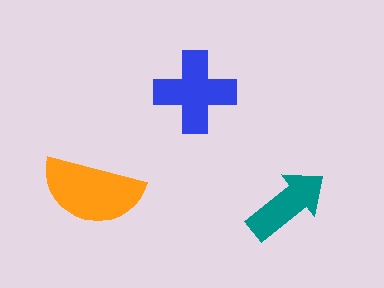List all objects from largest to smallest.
The orange semicircle, the blue cross, the teal arrow.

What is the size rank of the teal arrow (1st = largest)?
3rd.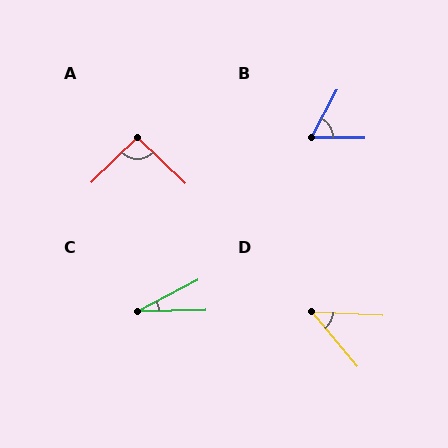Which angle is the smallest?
C, at approximately 26 degrees.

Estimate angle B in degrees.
Approximately 63 degrees.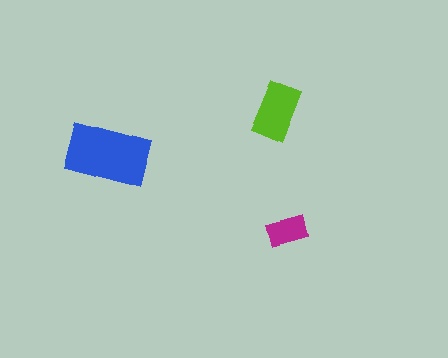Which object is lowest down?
The magenta rectangle is bottommost.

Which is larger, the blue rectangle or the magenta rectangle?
The blue one.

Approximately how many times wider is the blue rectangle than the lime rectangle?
About 1.5 times wider.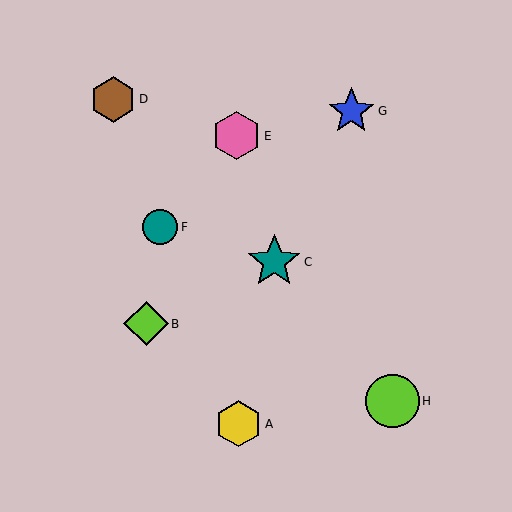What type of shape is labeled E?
Shape E is a pink hexagon.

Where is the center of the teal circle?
The center of the teal circle is at (160, 227).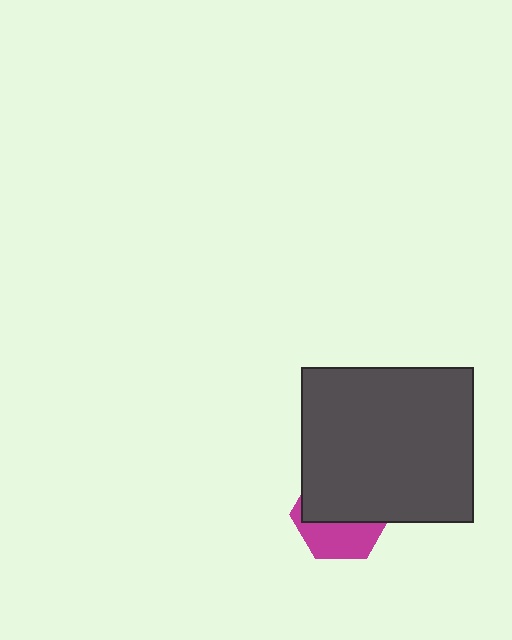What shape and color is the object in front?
The object in front is a dark gray rectangle.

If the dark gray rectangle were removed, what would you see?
You would see the complete magenta hexagon.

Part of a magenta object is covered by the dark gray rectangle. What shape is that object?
It is a hexagon.